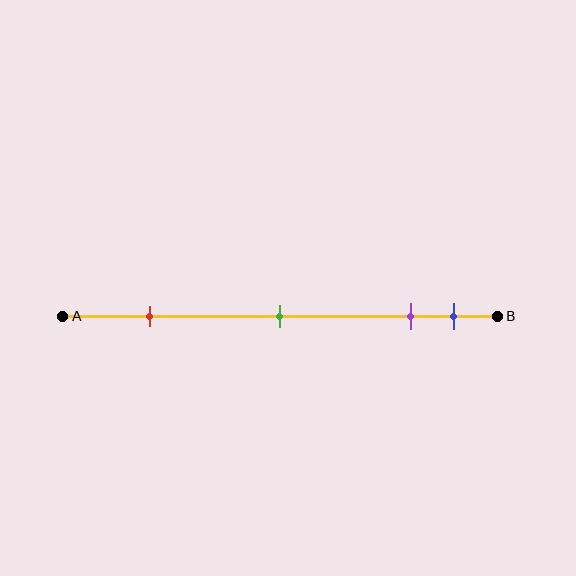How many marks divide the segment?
There are 4 marks dividing the segment.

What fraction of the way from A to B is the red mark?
The red mark is approximately 20% (0.2) of the way from A to B.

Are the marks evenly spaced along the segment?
No, the marks are not evenly spaced.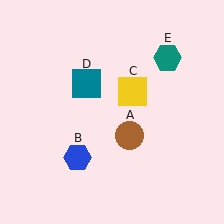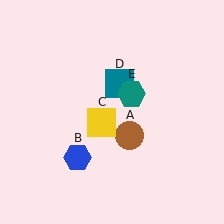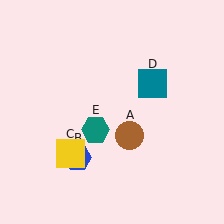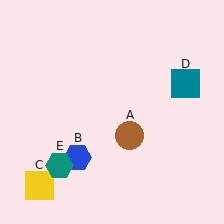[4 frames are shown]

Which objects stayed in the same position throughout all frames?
Brown circle (object A) and blue hexagon (object B) remained stationary.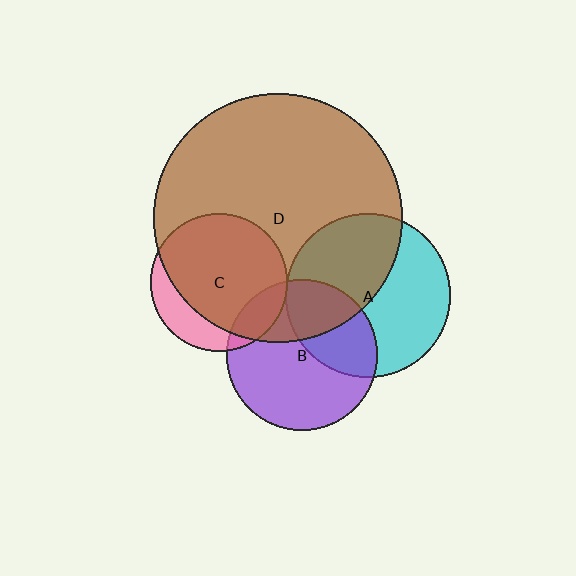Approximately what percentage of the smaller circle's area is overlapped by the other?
Approximately 15%.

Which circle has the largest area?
Circle D (brown).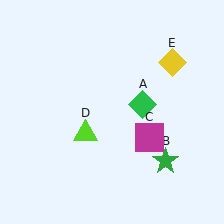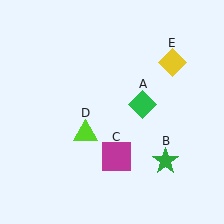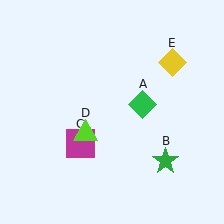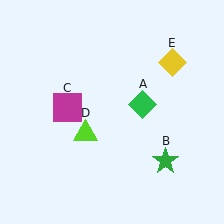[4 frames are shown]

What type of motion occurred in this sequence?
The magenta square (object C) rotated clockwise around the center of the scene.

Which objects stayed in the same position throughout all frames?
Green diamond (object A) and green star (object B) and lime triangle (object D) and yellow diamond (object E) remained stationary.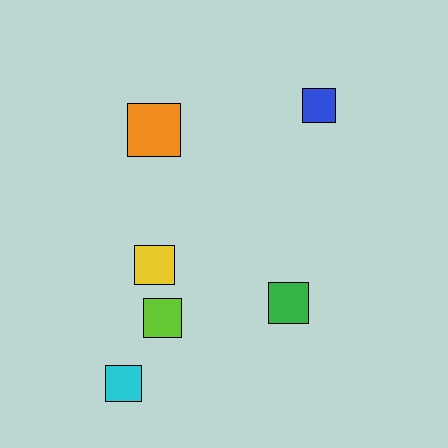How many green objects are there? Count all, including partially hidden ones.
There is 1 green object.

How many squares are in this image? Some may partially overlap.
There are 6 squares.